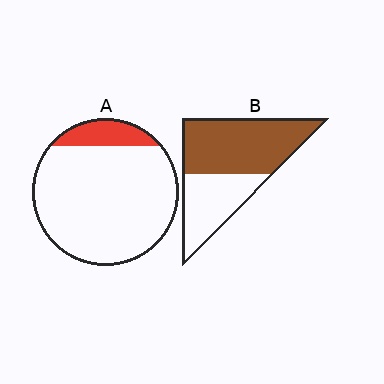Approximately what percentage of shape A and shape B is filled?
A is approximately 15% and B is approximately 60%.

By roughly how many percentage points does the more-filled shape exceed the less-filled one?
By roughly 50 percentage points (B over A).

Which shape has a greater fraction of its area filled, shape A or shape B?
Shape B.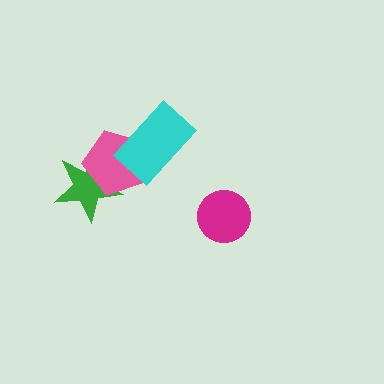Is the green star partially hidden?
Yes, it is partially covered by another shape.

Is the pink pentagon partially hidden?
Yes, it is partially covered by another shape.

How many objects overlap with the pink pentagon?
2 objects overlap with the pink pentagon.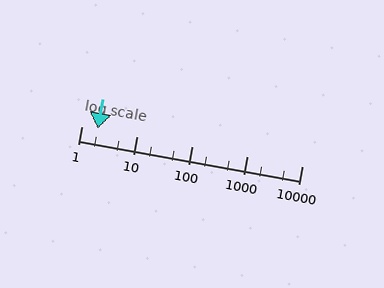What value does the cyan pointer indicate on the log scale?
The pointer indicates approximately 2.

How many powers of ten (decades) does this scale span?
The scale spans 4 decades, from 1 to 10000.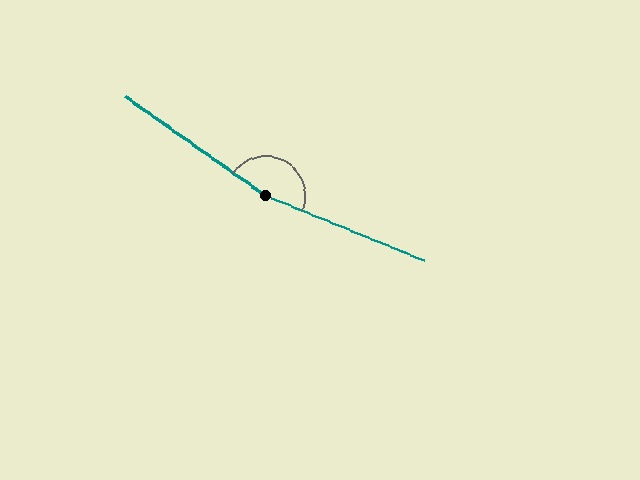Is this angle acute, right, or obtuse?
It is obtuse.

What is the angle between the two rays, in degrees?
Approximately 167 degrees.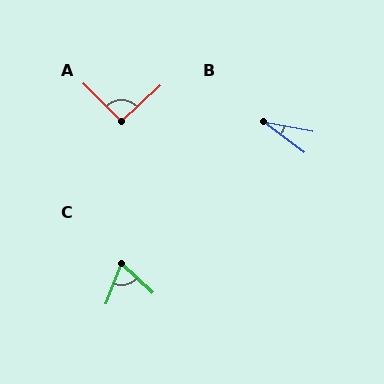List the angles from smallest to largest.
B (26°), C (67°), A (92°).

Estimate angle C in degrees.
Approximately 67 degrees.